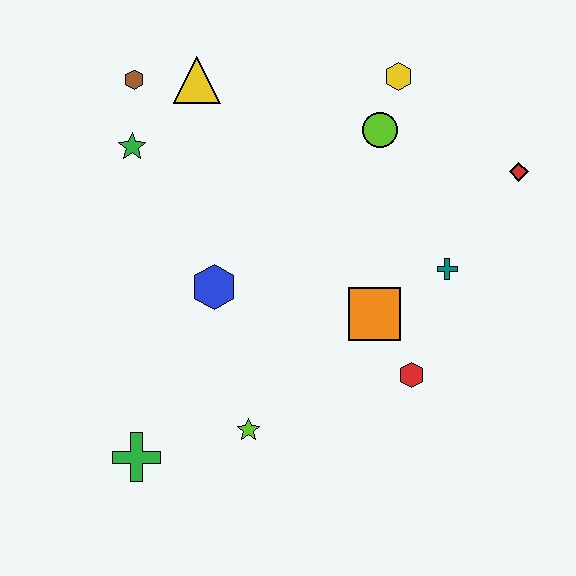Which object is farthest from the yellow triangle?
The green cross is farthest from the yellow triangle.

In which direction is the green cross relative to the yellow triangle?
The green cross is below the yellow triangle.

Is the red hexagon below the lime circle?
Yes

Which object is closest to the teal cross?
The orange square is closest to the teal cross.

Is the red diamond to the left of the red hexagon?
No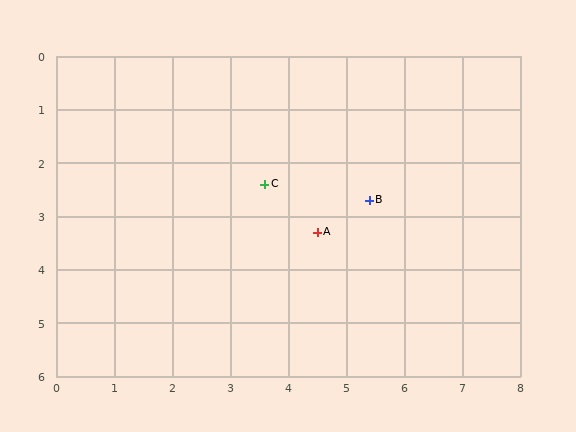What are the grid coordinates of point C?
Point C is at approximately (3.6, 2.4).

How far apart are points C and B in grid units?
Points C and B are about 1.8 grid units apart.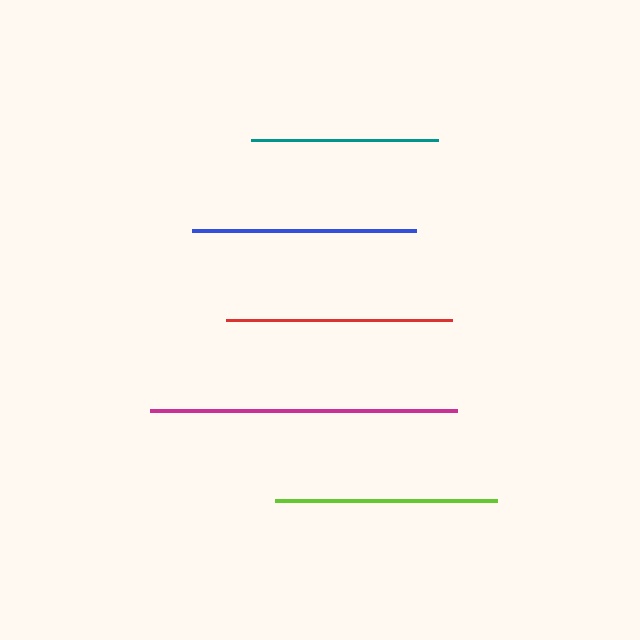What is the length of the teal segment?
The teal segment is approximately 188 pixels long.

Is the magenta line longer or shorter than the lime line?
The magenta line is longer than the lime line.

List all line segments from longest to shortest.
From longest to shortest: magenta, red, blue, lime, teal.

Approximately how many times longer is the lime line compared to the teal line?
The lime line is approximately 1.2 times the length of the teal line.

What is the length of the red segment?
The red segment is approximately 226 pixels long.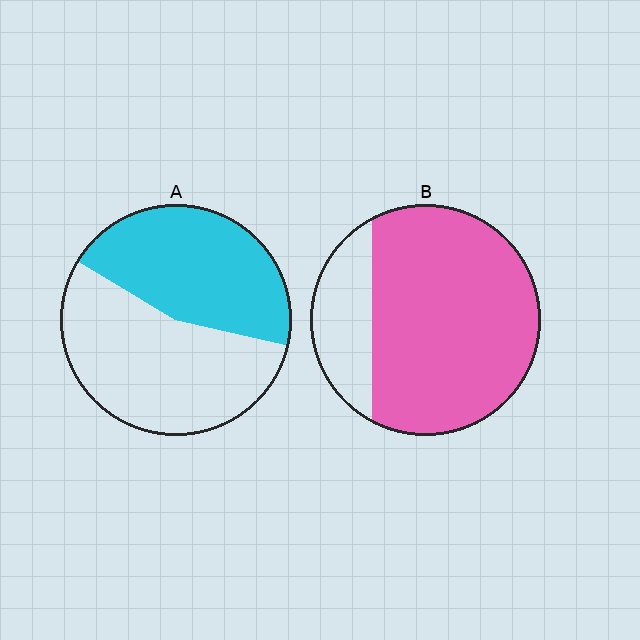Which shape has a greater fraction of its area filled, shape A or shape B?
Shape B.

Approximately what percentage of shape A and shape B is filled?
A is approximately 45% and B is approximately 80%.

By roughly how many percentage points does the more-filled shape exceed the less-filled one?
By roughly 35 percentage points (B over A).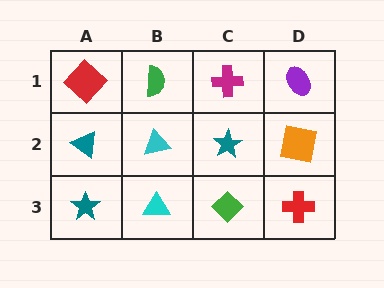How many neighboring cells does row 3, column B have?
3.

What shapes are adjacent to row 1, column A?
A teal triangle (row 2, column A), a green semicircle (row 1, column B).